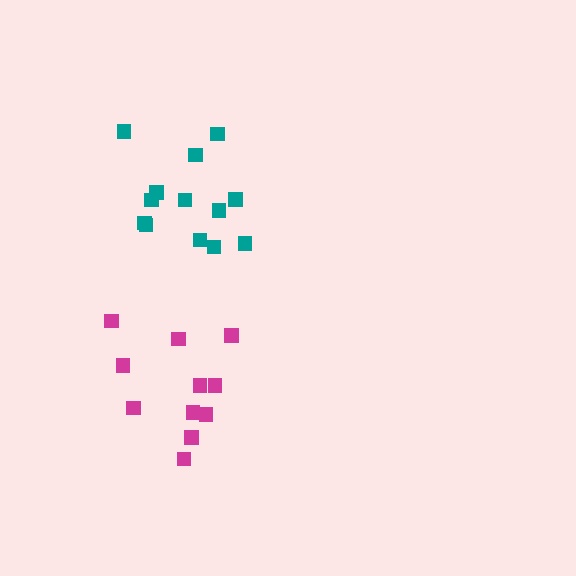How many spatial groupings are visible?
There are 2 spatial groupings.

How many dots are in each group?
Group 1: 11 dots, Group 2: 13 dots (24 total).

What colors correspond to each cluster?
The clusters are colored: magenta, teal.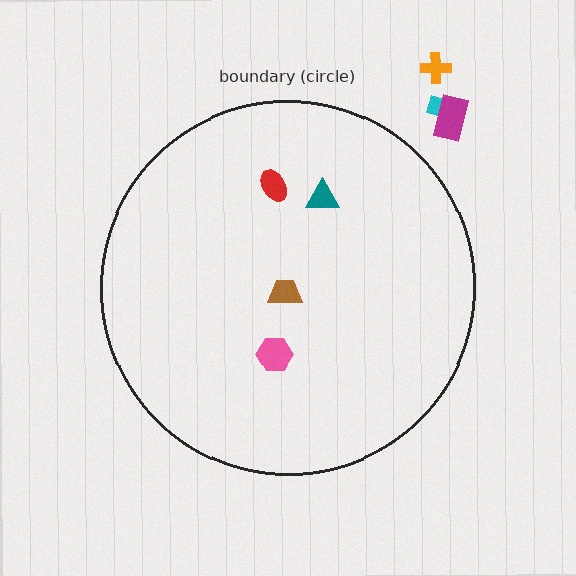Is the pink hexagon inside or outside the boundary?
Inside.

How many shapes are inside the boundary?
4 inside, 3 outside.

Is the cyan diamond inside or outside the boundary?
Outside.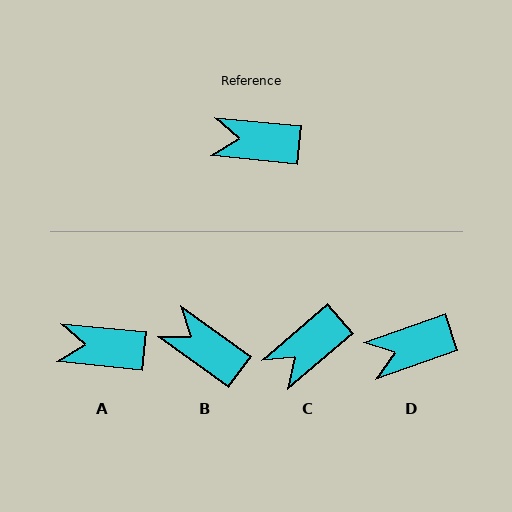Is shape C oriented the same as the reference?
No, it is off by about 46 degrees.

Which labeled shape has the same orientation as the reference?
A.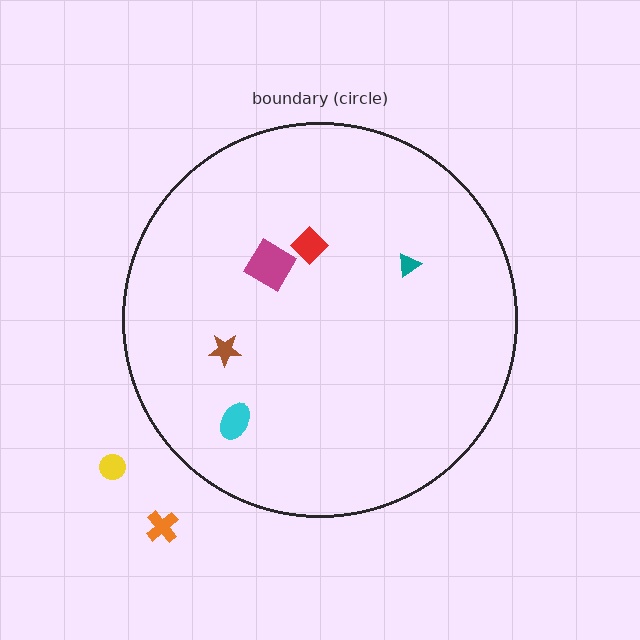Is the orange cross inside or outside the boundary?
Outside.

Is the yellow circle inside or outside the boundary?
Outside.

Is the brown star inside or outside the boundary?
Inside.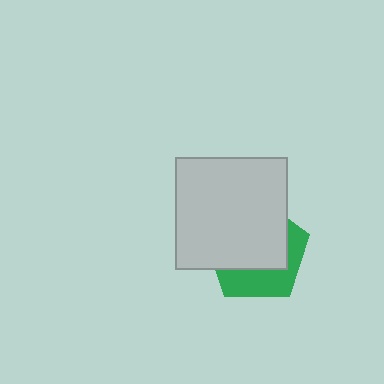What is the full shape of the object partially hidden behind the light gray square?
The partially hidden object is a green pentagon.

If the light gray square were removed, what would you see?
You would see the complete green pentagon.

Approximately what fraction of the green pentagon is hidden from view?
Roughly 62% of the green pentagon is hidden behind the light gray square.